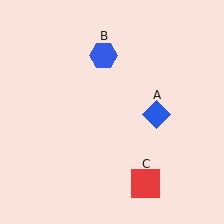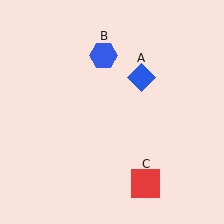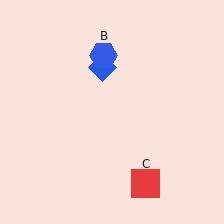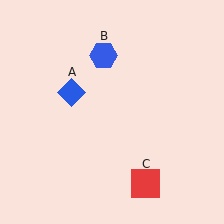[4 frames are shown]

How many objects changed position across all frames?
1 object changed position: blue diamond (object A).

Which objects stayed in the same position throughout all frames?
Blue hexagon (object B) and red square (object C) remained stationary.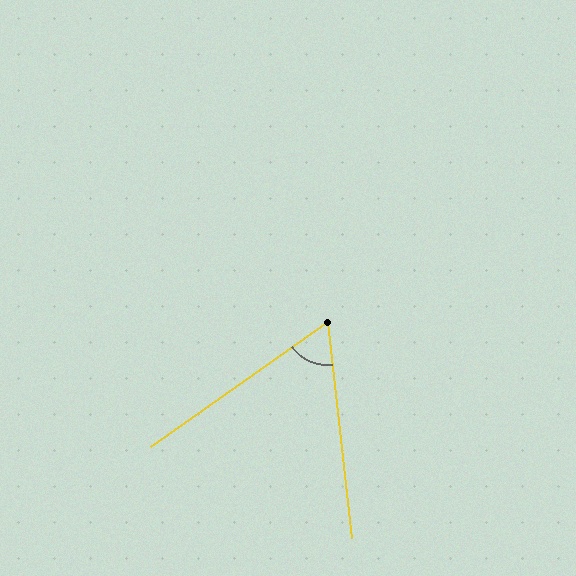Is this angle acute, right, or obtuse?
It is acute.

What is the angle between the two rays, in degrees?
Approximately 61 degrees.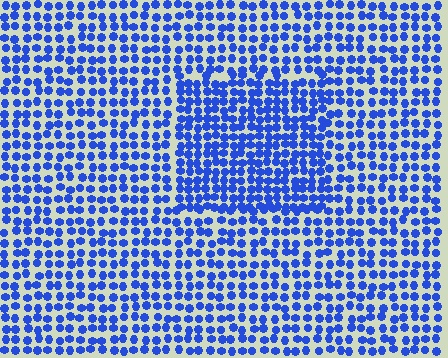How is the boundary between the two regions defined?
The boundary is defined by a change in element density (approximately 1.5x ratio). All elements are the same color, size, and shape.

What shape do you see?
I see a rectangle.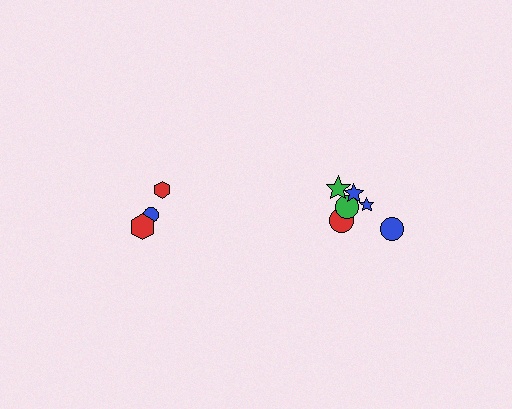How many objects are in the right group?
There are 6 objects.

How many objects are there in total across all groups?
There are 9 objects.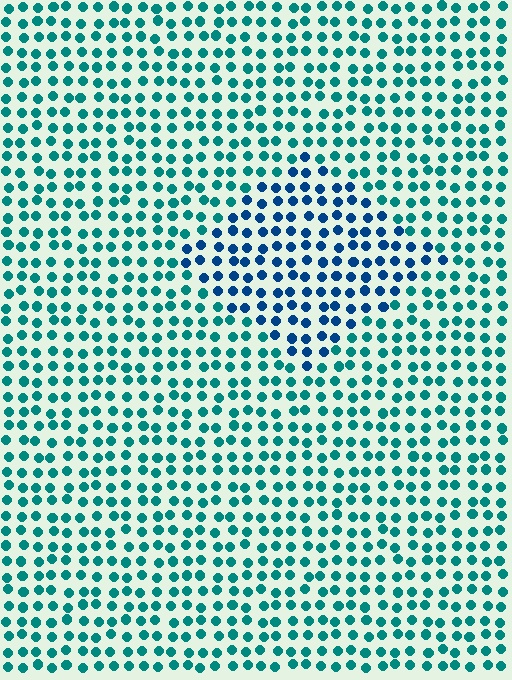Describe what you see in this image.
The image is filled with small teal elements in a uniform arrangement. A diamond-shaped region is visible where the elements are tinted to a slightly different hue, forming a subtle color boundary.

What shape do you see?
I see a diamond.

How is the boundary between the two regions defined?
The boundary is defined purely by a slight shift in hue (about 36 degrees). Spacing, size, and orientation are identical on both sides.